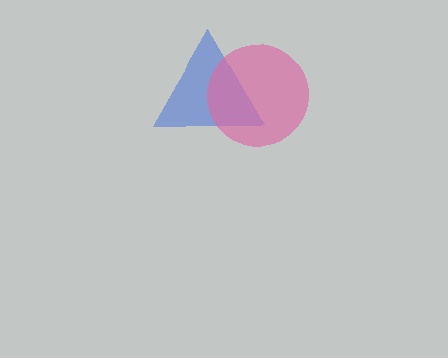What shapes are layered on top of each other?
The layered shapes are: a blue triangle, a pink circle.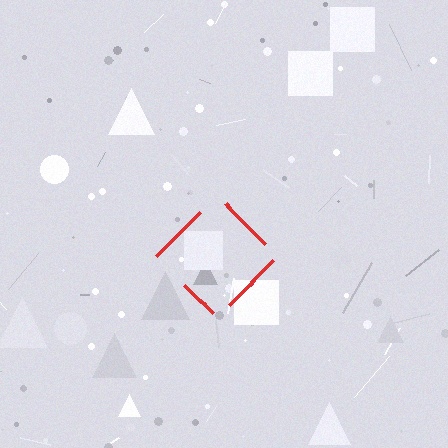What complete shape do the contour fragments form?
The contour fragments form a diamond.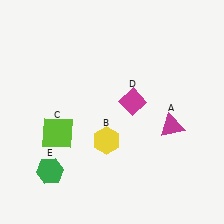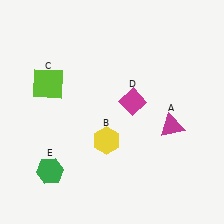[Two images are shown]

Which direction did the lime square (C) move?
The lime square (C) moved up.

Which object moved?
The lime square (C) moved up.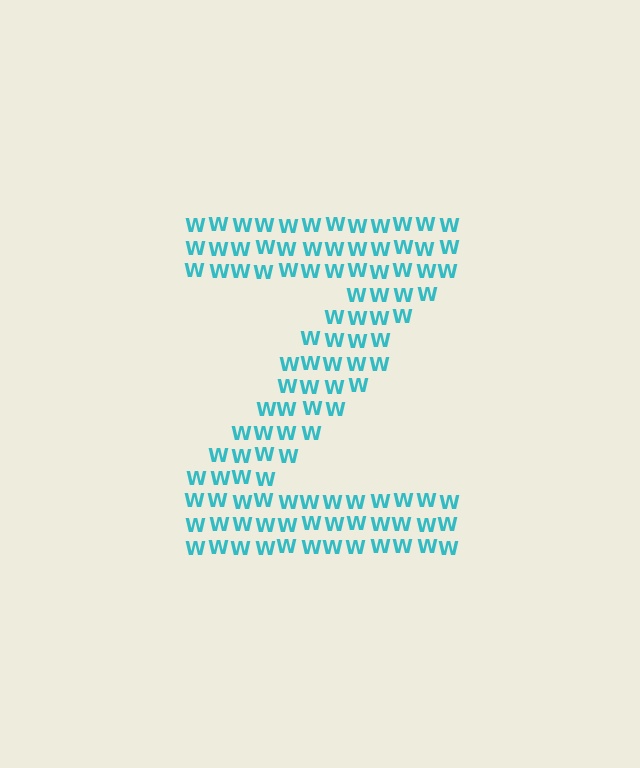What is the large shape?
The large shape is the letter Z.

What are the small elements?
The small elements are letter W's.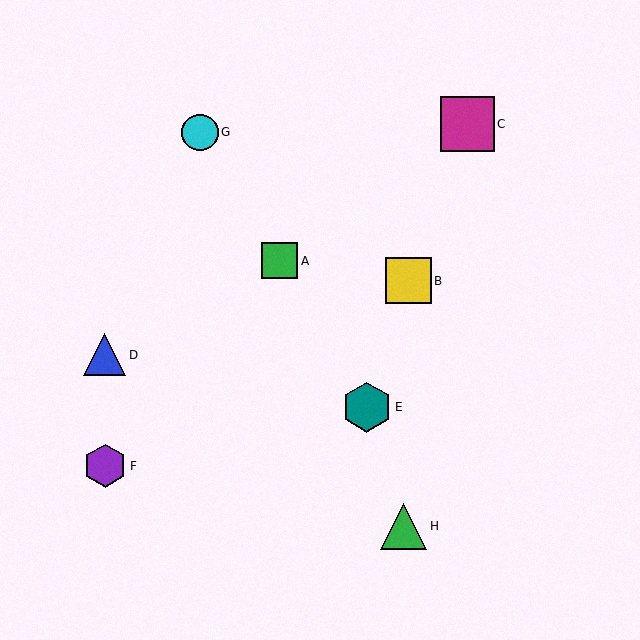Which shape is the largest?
The magenta square (labeled C) is the largest.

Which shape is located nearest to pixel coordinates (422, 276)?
The yellow square (labeled B) at (408, 281) is nearest to that location.